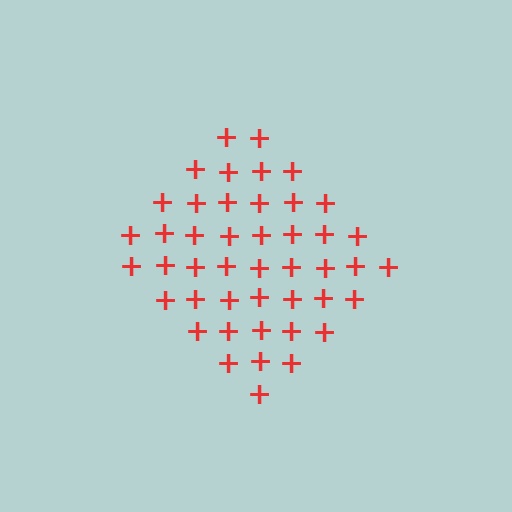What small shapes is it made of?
It is made of small plus signs.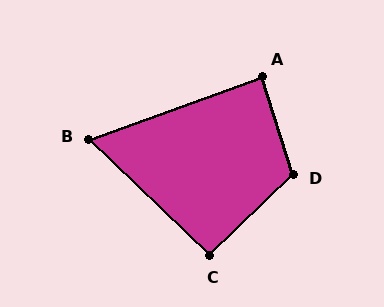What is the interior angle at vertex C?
Approximately 92 degrees (approximately right).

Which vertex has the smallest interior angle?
B, at approximately 64 degrees.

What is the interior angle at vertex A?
Approximately 88 degrees (approximately right).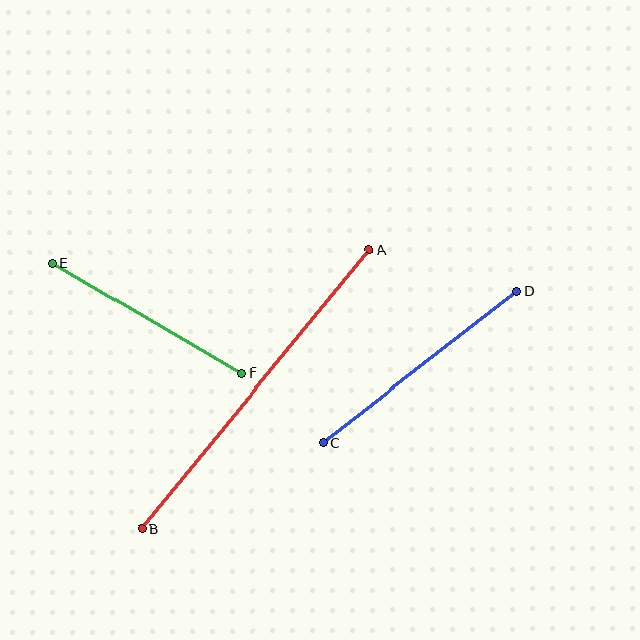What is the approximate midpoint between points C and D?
The midpoint is at approximately (420, 367) pixels.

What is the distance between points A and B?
The distance is approximately 361 pixels.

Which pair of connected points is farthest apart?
Points A and B are farthest apart.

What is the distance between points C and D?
The distance is approximately 245 pixels.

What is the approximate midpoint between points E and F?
The midpoint is at approximately (147, 318) pixels.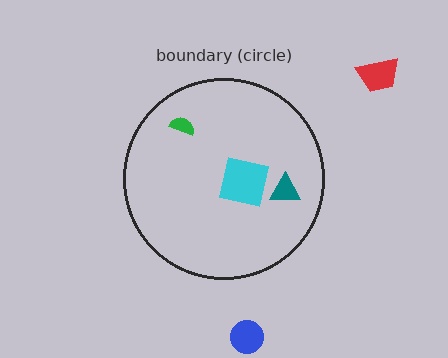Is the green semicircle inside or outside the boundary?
Inside.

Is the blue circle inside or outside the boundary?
Outside.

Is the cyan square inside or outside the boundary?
Inside.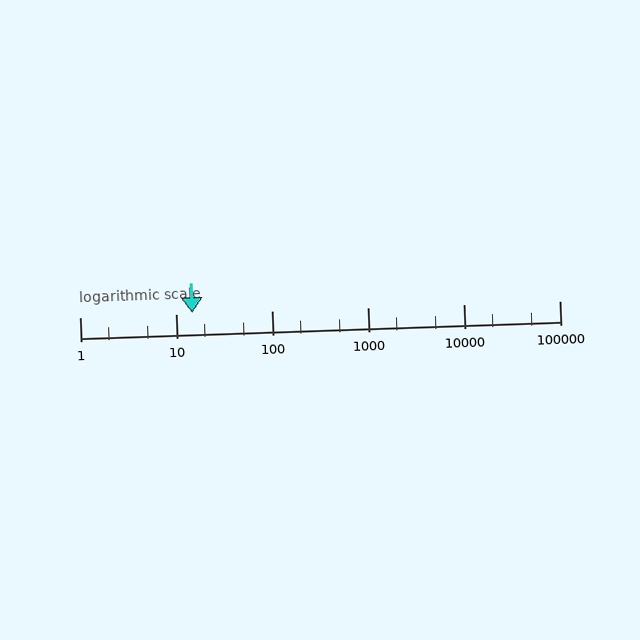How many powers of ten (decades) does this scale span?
The scale spans 5 decades, from 1 to 100000.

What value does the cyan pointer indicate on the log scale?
The pointer indicates approximately 15.